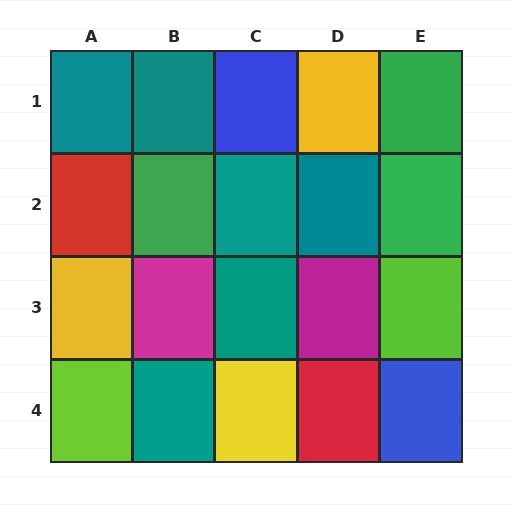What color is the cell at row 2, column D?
Teal.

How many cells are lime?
2 cells are lime.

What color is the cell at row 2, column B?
Green.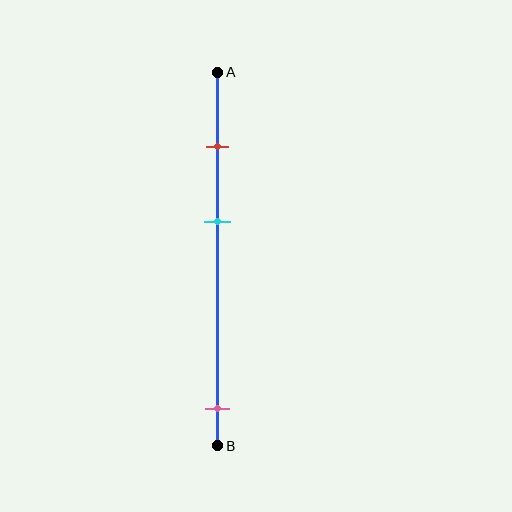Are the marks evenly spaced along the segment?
No, the marks are not evenly spaced.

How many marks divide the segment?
There are 3 marks dividing the segment.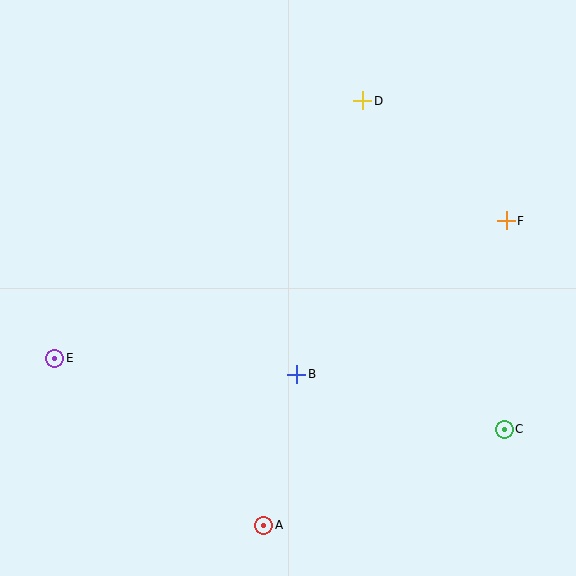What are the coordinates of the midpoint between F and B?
The midpoint between F and B is at (402, 297).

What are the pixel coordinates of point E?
Point E is at (55, 358).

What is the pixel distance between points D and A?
The distance between D and A is 436 pixels.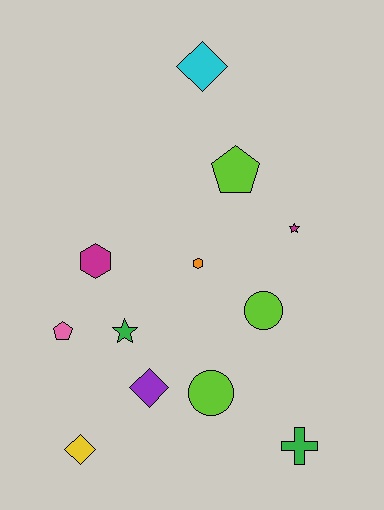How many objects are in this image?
There are 12 objects.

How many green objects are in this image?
There are 2 green objects.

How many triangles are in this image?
There are no triangles.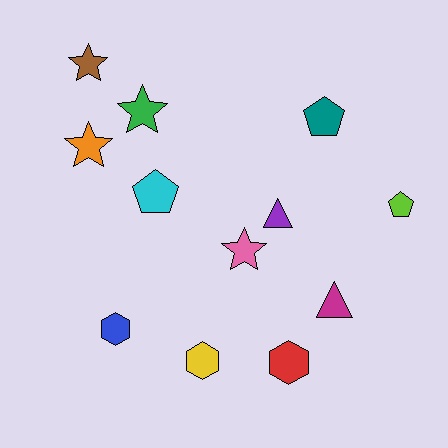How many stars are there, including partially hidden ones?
There are 4 stars.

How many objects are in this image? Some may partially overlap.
There are 12 objects.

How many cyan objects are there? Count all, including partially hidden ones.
There is 1 cyan object.